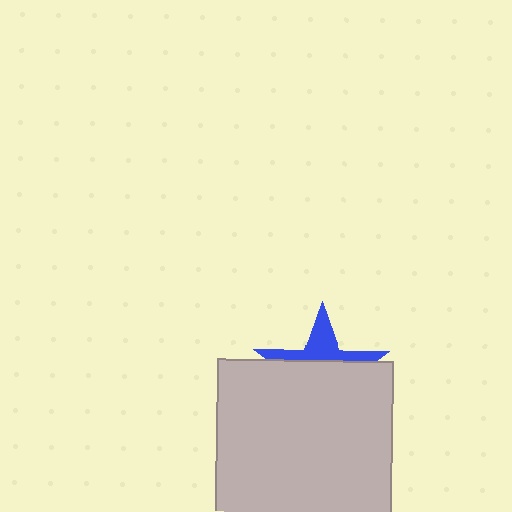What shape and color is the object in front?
The object in front is a light gray square.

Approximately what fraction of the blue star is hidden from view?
Roughly 65% of the blue star is hidden behind the light gray square.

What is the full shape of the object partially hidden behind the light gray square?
The partially hidden object is a blue star.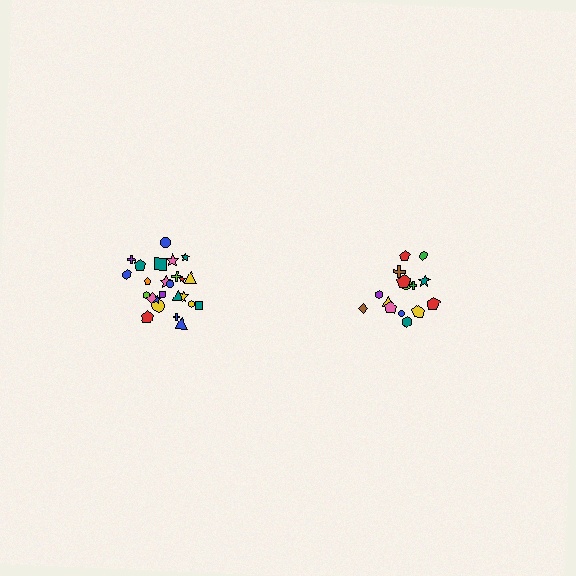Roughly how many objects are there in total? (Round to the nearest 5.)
Roughly 40 objects in total.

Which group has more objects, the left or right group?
The left group.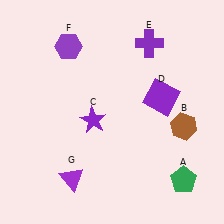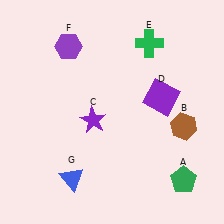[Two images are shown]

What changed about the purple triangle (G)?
In Image 1, G is purple. In Image 2, it changed to blue.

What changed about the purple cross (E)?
In Image 1, E is purple. In Image 2, it changed to green.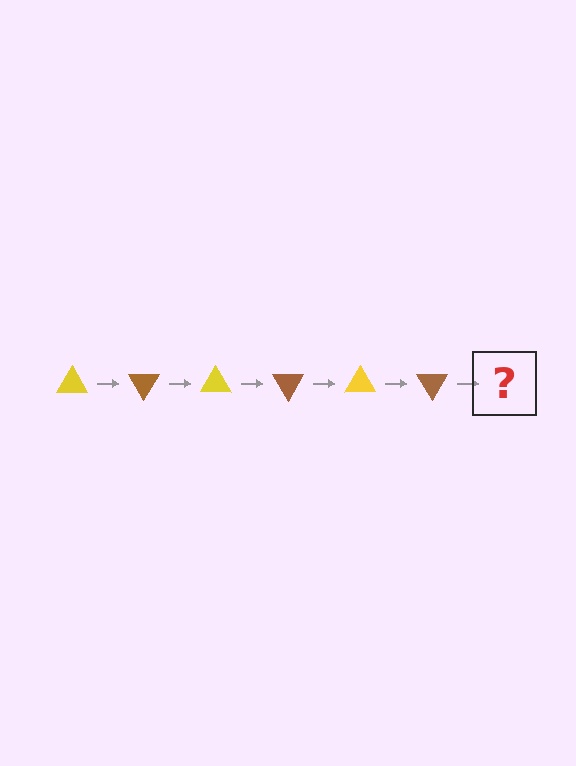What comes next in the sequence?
The next element should be a yellow triangle, rotated 360 degrees from the start.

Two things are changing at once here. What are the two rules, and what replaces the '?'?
The two rules are that it rotates 60 degrees each step and the color cycles through yellow and brown. The '?' should be a yellow triangle, rotated 360 degrees from the start.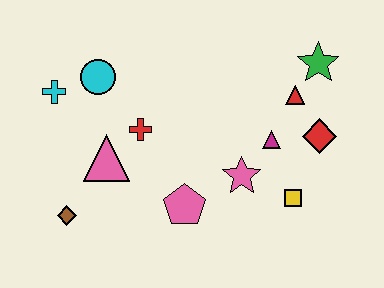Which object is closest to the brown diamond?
The pink triangle is closest to the brown diamond.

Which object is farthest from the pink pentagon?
The green star is farthest from the pink pentagon.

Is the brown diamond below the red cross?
Yes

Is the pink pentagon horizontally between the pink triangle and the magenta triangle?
Yes